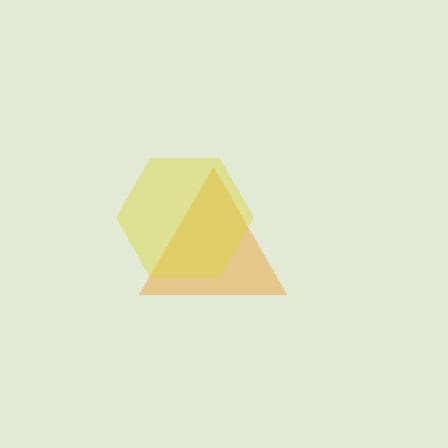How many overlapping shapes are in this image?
There are 2 overlapping shapes in the image.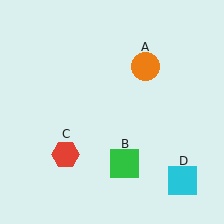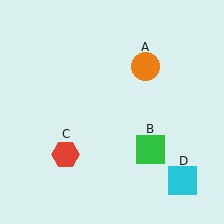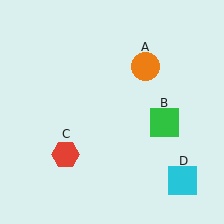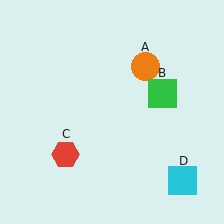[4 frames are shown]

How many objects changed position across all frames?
1 object changed position: green square (object B).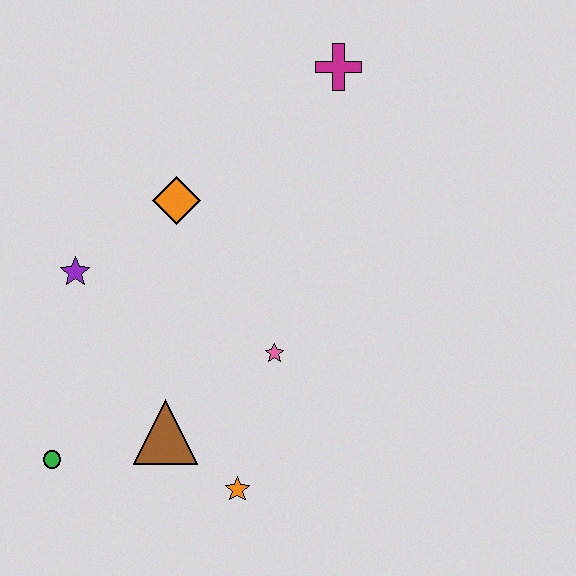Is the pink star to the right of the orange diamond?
Yes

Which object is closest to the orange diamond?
The purple star is closest to the orange diamond.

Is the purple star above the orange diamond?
No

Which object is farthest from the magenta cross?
The green circle is farthest from the magenta cross.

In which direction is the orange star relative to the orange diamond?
The orange star is below the orange diamond.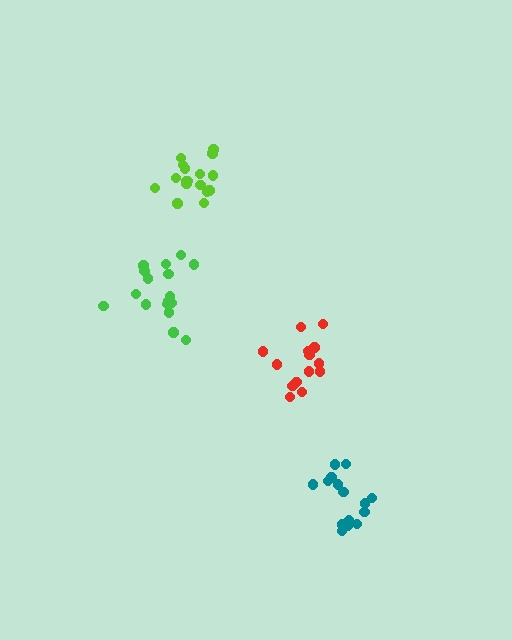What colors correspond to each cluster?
The clusters are colored: red, green, teal, lime.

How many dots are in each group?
Group 1: 14 dots, Group 2: 17 dots, Group 3: 15 dots, Group 4: 17 dots (63 total).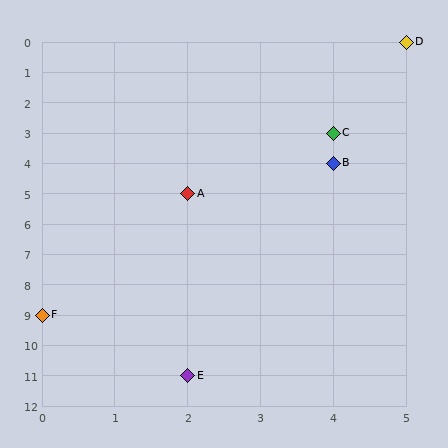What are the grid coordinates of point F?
Point F is at grid coordinates (0, 9).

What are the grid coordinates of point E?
Point E is at grid coordinates (2, 11).